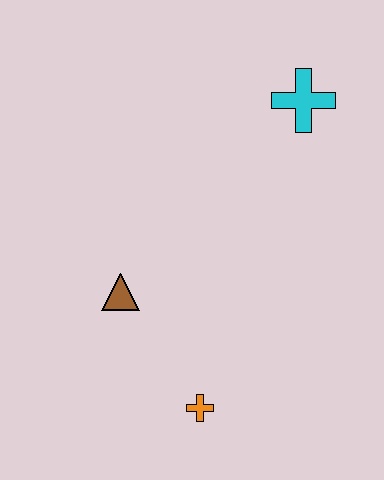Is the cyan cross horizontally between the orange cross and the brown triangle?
No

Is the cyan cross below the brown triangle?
No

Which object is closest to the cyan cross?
The brown triangle is closest to the cyan cross.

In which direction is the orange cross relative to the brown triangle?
The orange cross is below the brown triangle.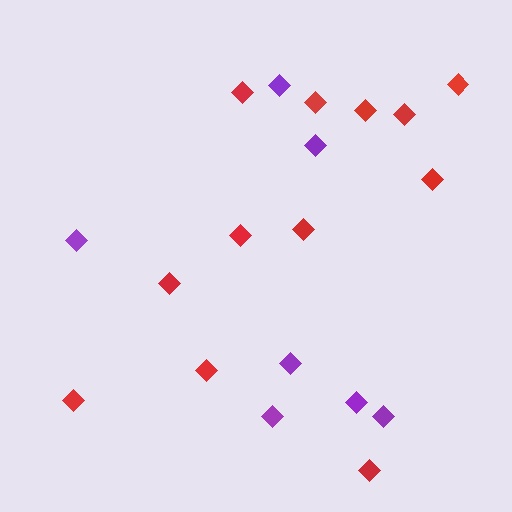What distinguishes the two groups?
There are 2 groups: one group of purple diamonds (7) and one group of red diamonds (12).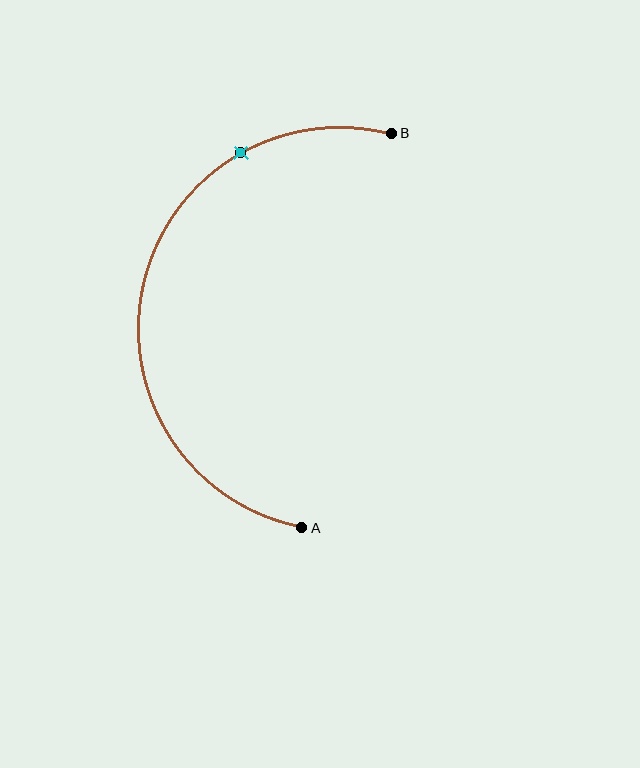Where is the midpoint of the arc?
The arc midpoint is the point on the curve farthest from the straight line joining A and B. It sits to the left of that line.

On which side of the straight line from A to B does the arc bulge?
The arc bulges to the left of the straight line connecting A and B.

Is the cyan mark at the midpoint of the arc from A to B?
No. The cyan mark lies on the arc but is closer to endpoint B. The arc midpoint would be at the point on the curve equidistant along the arc from both A and B.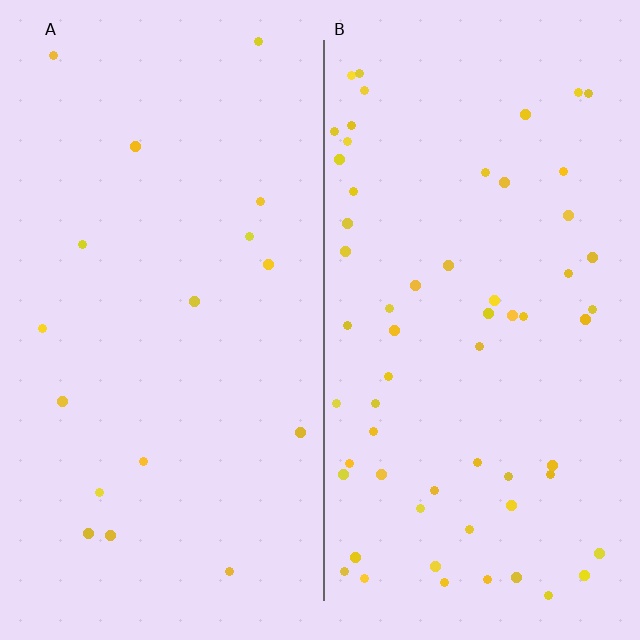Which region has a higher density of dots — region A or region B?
B (the right).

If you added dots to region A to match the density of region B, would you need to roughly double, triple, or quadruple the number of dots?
Approximately quadruple.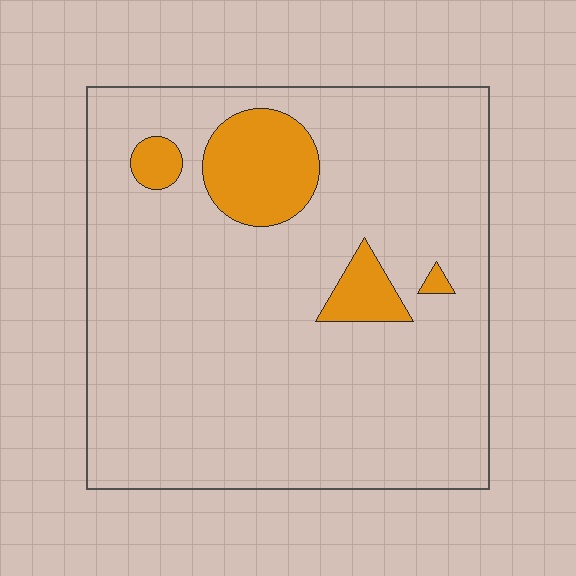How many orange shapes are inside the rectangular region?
4.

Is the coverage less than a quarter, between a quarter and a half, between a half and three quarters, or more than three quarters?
Less than a quarter.